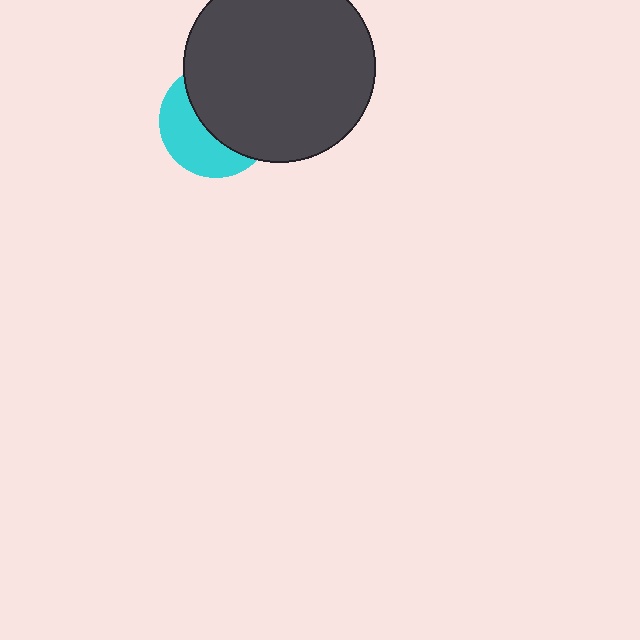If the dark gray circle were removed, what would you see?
You would see the complete cyan circle.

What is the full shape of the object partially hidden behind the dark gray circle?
The partially hidden object is a cyan circle.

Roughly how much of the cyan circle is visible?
A small part of it is visible (roughly 42%).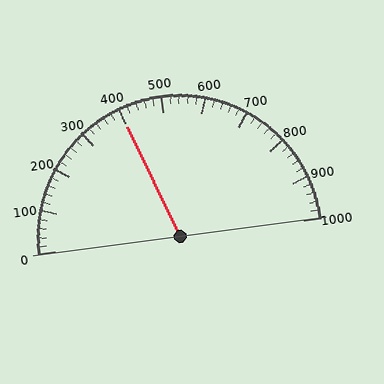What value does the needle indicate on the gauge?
The needle indicates approximately 400.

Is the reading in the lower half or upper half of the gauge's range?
The reading is in the lower half of the range (0 to 1000).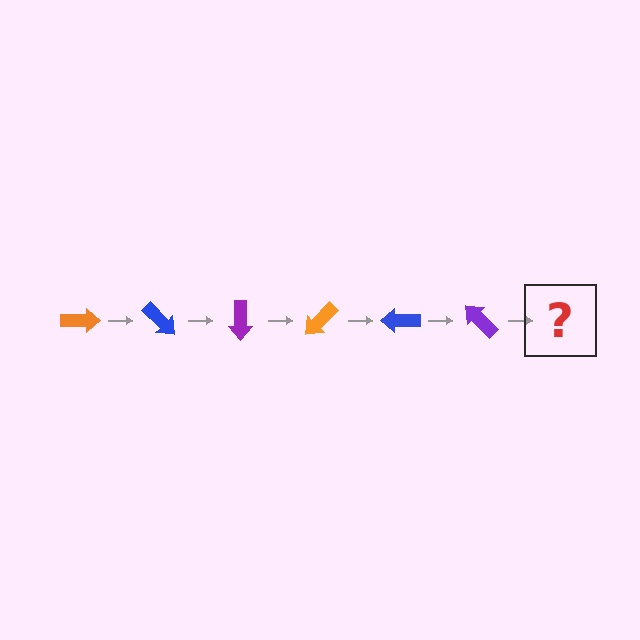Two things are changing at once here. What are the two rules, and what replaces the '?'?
The two rules are that it rotates 45 degrees each step and the color cycles through orange, blue, and purple. The '?' should be an orange arrow, rotated 270 degrees from the start.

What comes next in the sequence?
The next element should be an orange arrow, rotated 270 degrees from the start.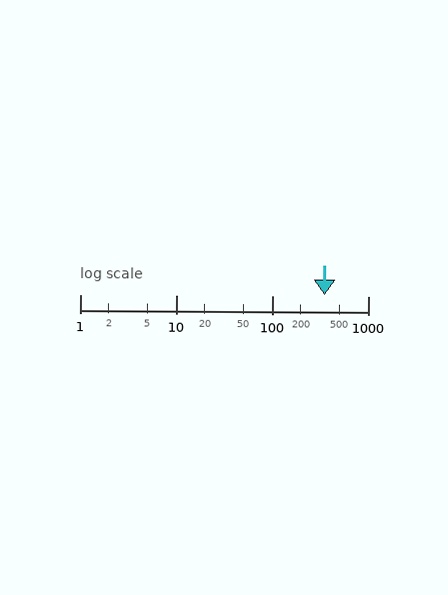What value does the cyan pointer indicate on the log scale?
The pointer indicates approximately 350.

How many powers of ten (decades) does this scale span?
The scale spans 3 decades, from 1 to 1000.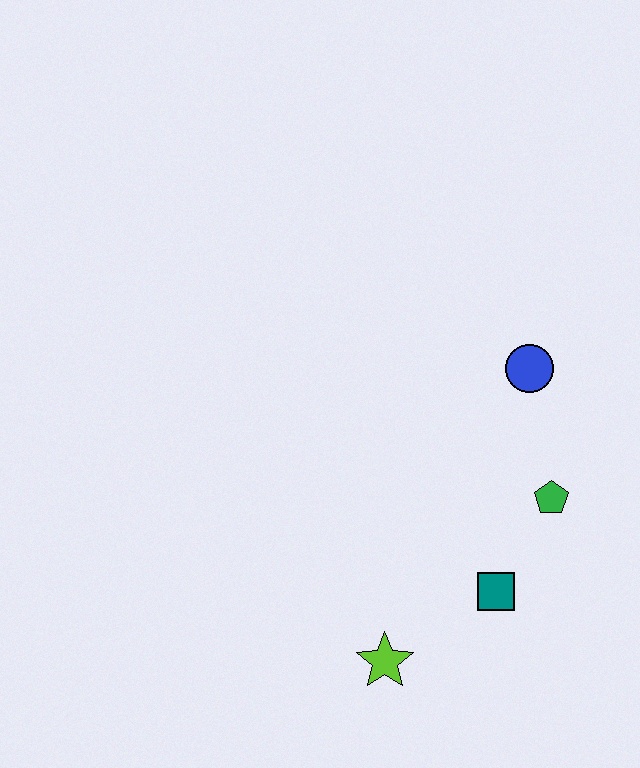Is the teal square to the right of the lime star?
Yes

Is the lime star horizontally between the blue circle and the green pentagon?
No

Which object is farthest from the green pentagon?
The lime star is farthest from the green pentagon.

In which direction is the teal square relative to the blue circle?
The teal square is below the blue circle.